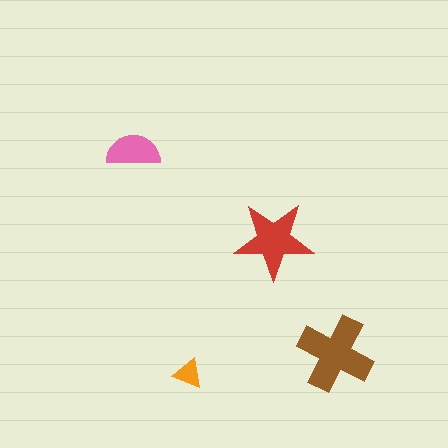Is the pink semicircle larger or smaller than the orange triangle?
Larger.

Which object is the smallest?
The orange triangle.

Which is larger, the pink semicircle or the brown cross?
The brown cross.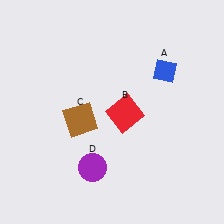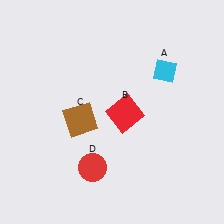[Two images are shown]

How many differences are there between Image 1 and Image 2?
There are 2 differences between the two images.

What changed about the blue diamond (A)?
In Image 1, A is blue. In Image 2, it changed to cyan.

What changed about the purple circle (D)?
In Image 1, D is purple. In Image 2, it changed to red.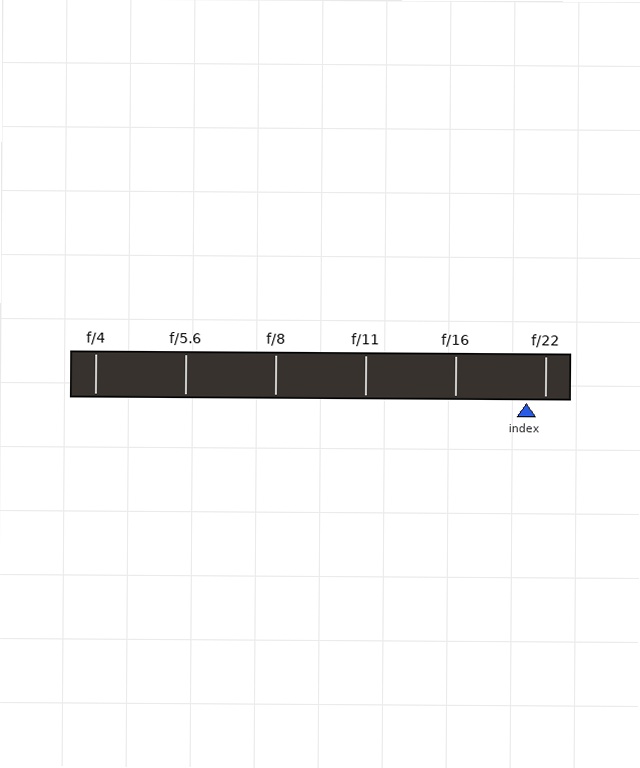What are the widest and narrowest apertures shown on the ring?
The widest aperture shown is f/4 and the narrowest is f/22.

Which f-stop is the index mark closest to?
The index mark is closest to f/22.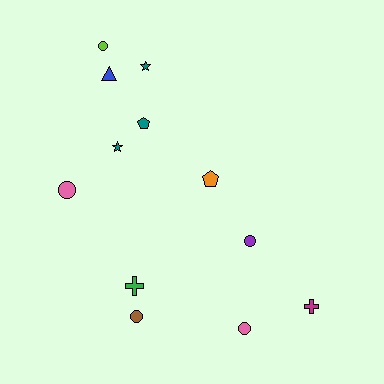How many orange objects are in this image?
There is 1 orange object.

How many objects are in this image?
There are 12 objects.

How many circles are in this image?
There are 5 circles.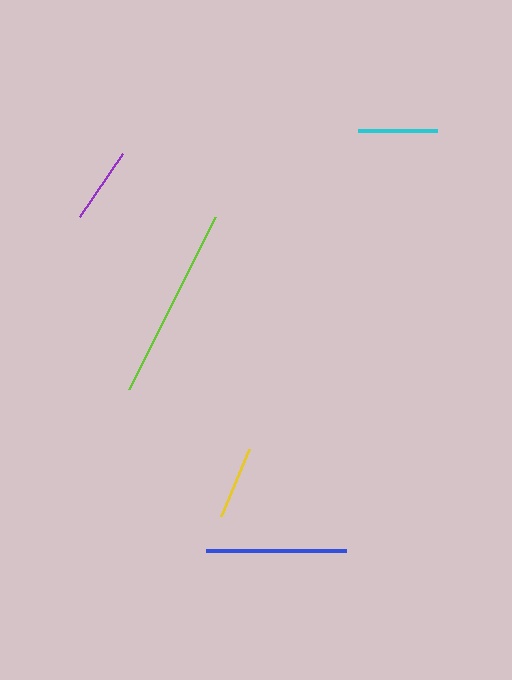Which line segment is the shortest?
The yellow line is the shortest at approximately 72 pixels.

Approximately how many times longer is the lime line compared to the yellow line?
The lime line is approximately 2.7 times the length of the yellow line.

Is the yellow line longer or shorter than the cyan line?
The cyan line is longer than the yellow line.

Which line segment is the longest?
The lime line is the longest at approximately 192 pixels.